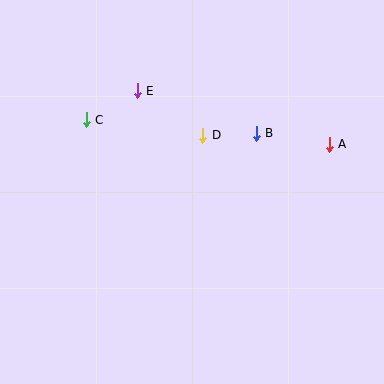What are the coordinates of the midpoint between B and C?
The midpoint between B and C is at (171, 126).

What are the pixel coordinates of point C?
Point C is at (86, 120).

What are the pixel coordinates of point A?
Point A is at (329, 144).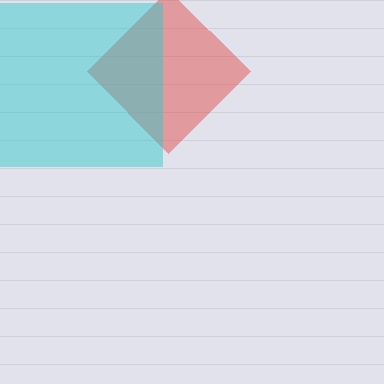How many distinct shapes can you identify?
There are 2 distinct shapes: a red diamond, a cyan square.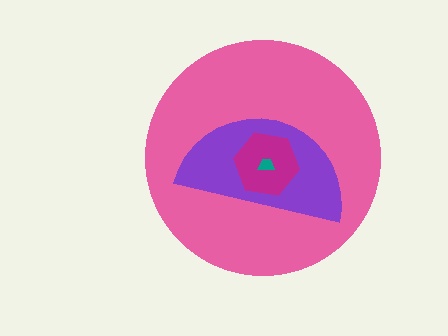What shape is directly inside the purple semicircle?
The magenta hexagon.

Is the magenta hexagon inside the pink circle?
Yes.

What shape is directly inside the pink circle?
The purple semicircle.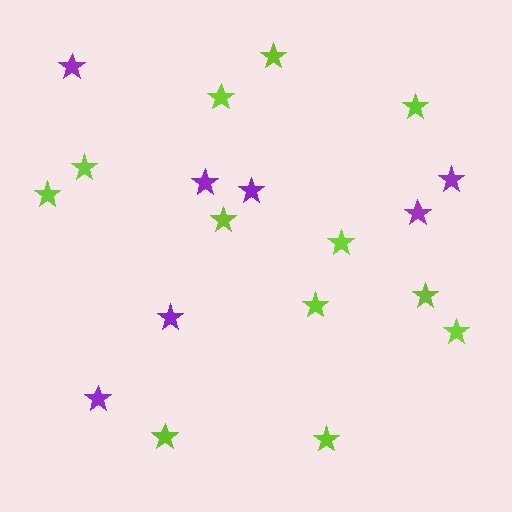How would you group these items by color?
There are 2 groups: one group of purple stars (7) and one group of lime stars (12).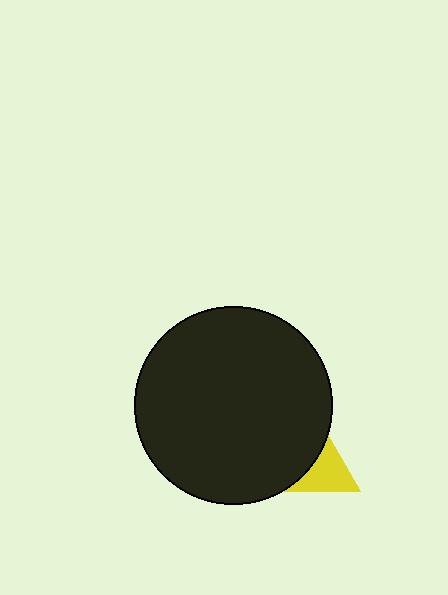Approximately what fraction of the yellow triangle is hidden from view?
Roughly 61% of the yellow triangle is hidden behind the black circle.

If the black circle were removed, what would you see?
You would see the complete yellow triangle.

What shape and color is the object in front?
The object in front is a black circle.